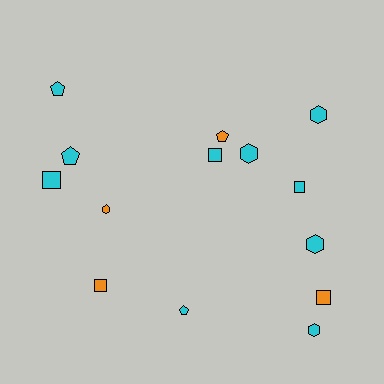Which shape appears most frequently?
Square, with 5 objects.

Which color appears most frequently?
Cyan, with 10 objects.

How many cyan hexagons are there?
There are 4 cyan hexagons.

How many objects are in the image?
There are 14 objects.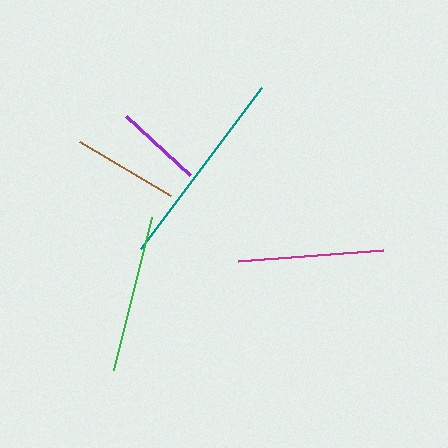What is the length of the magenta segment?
The magenta segment is approximately 146 pixels long.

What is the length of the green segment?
The green segment is approximately 157 pixels long.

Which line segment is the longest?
The teal line is the longest at approximately 201 pixels.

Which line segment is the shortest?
The purple line is the shortest at approximately 86 pixels.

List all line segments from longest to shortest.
From longest to shortest: teal, green, magenta, brown, purple.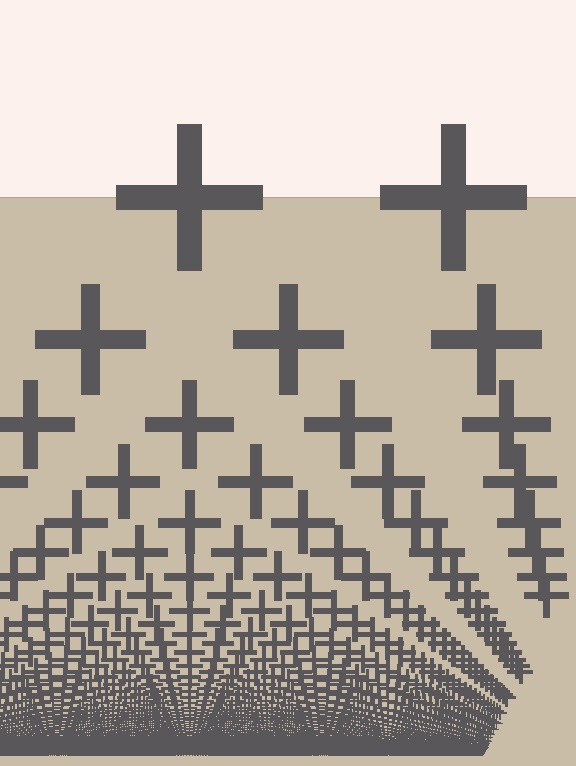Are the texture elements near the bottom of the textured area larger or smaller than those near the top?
Smaller. The gradient is inverted — elements near the bottom are smaller and denser.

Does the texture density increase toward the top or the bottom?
Density increases toward the bottom.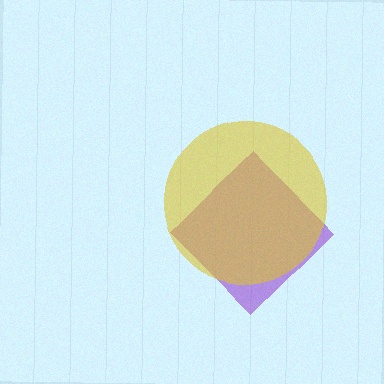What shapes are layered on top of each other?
The layered shapes are: a purple diamond, a yellow circle.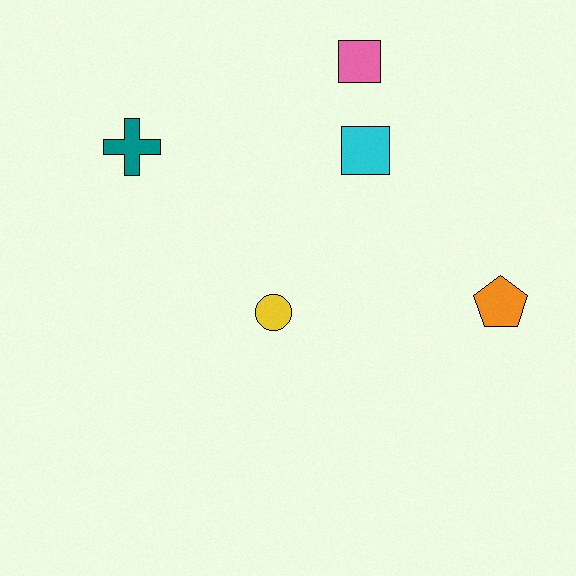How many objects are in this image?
There are 5 objects.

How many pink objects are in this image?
There is 1 pink object.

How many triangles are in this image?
There are no triangles.